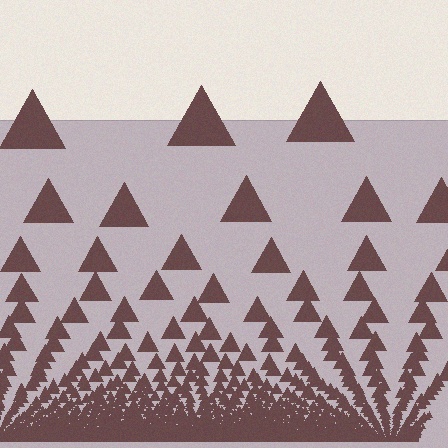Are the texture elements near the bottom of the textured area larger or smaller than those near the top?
Smaller. The gradient is inverted — elements near the bottom are smaller and denser.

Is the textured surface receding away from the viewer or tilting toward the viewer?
The surface appears to tilt toward the viewer. Texture elements get larger and sparser toward the top.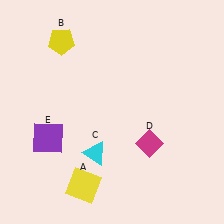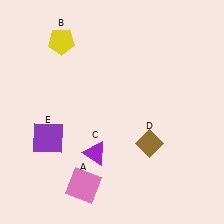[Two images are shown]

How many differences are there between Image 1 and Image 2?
There are 3 differences between the two images.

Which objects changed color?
A changed from yellow to pink. C changed from cyan to purple. D changed from magenta to brown.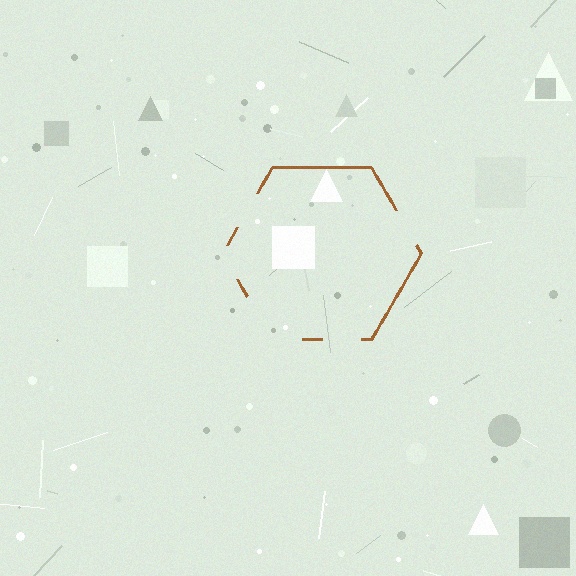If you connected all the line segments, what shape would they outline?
They would outline a hexagon.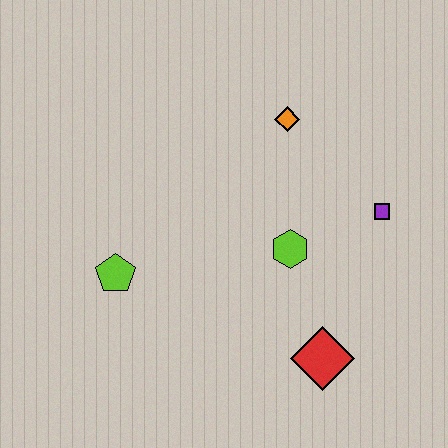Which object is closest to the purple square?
The lime hexagon is closest to the purple square.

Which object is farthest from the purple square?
The lime pentagon is farthest from the purple square.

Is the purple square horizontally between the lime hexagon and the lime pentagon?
No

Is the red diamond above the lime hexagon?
No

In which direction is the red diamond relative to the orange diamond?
The red diamond is below the orange diamond.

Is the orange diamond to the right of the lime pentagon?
Yes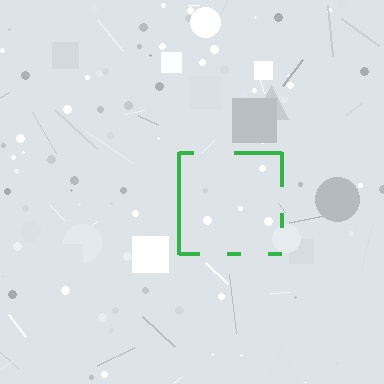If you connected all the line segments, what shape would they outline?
They would outline a square.